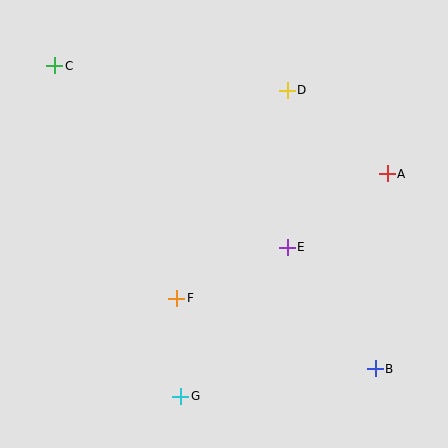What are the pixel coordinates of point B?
Point B is at (375, 369).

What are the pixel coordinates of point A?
Point A is at (387, 174).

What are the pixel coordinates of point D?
Point D is at (287, 90).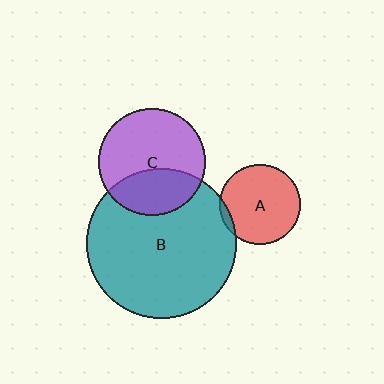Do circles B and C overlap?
Yes.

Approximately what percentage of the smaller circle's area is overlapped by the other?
Approximately 35%.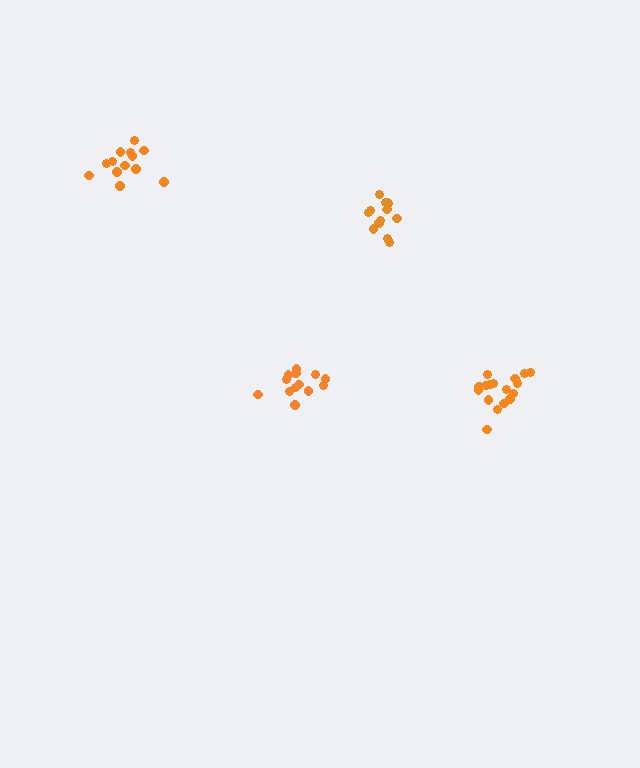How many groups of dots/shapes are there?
There are 4 groups.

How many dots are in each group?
Group 1: 13 dots, Group 2: 17 dots, Group 3: 13 dots, Group 4: 13 dots (56 total).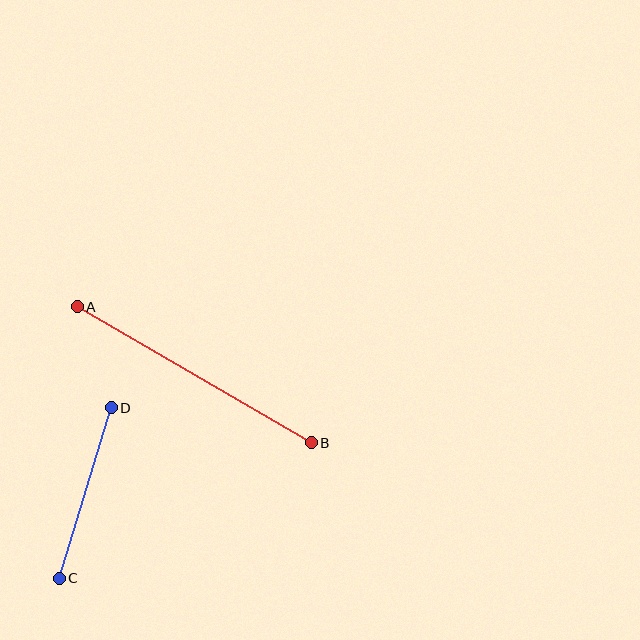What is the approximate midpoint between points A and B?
The midpoint is at approximately (194, 375) pixels.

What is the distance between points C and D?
The distance is approximately 178 pixels.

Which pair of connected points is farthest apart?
Points A and B are farthest apart.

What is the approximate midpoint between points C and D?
The midpoint is at approximately (85, 493) pixels.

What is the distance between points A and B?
The distance is approximately 270 pixels.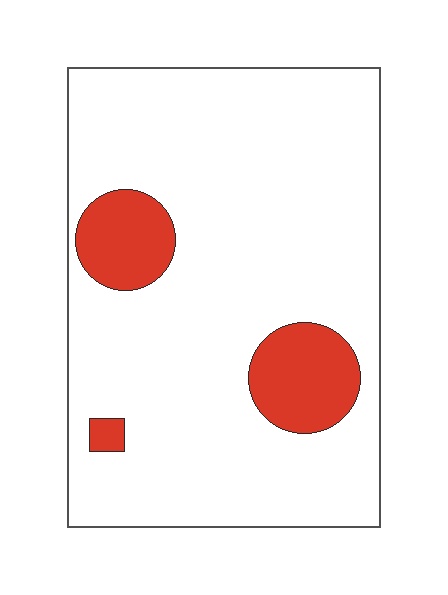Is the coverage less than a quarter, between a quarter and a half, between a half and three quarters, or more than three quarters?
Less than a quarter.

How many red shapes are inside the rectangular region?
3.